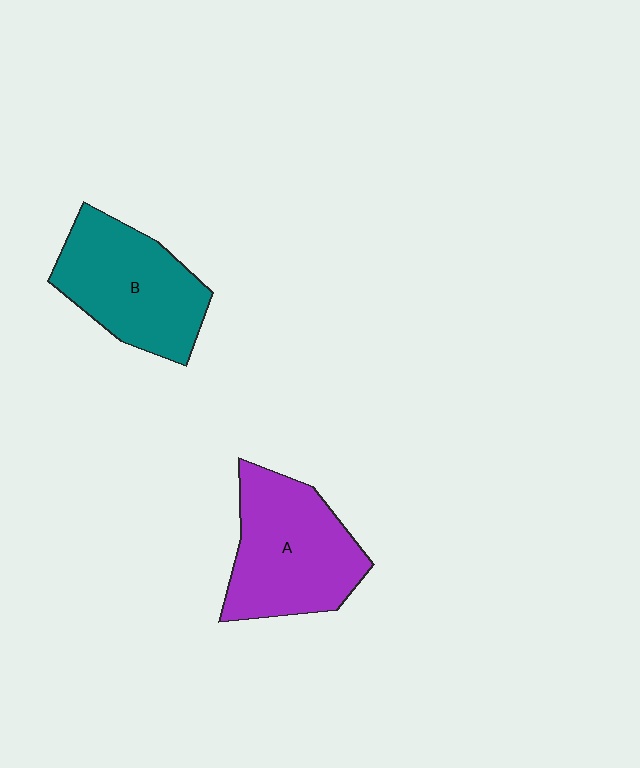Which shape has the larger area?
Shape A (purple).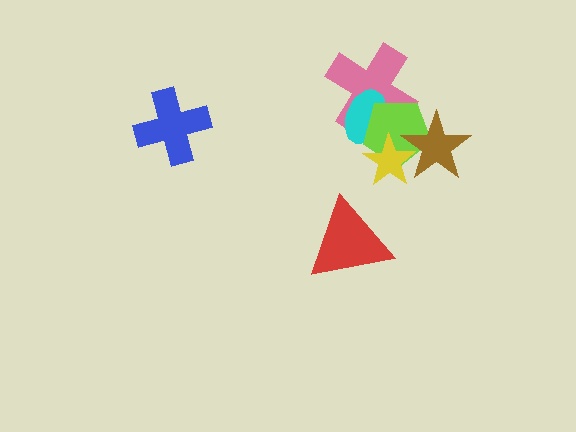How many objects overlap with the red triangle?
0 objects overlap with the red triangle.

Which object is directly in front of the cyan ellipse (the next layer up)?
The lime pentagon is directly in front of the cyan ellipse.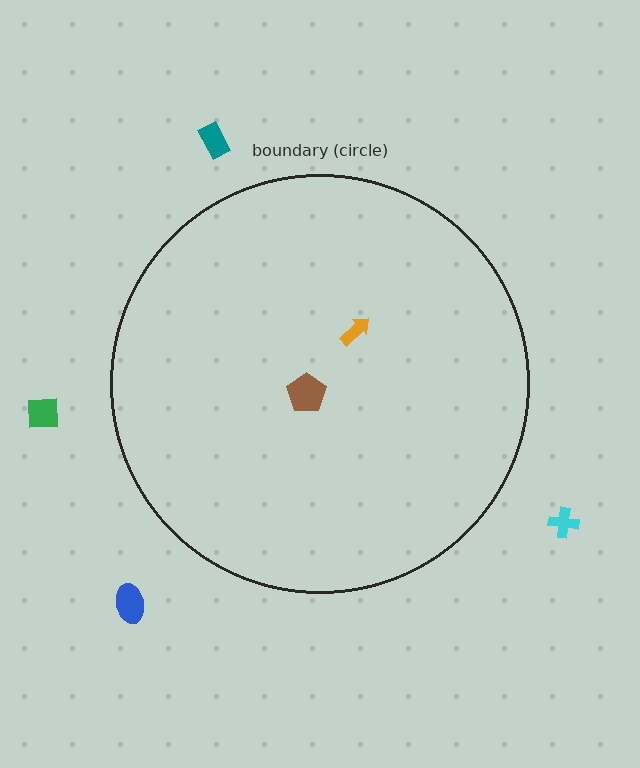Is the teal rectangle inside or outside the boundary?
Outside.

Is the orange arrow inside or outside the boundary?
Inside.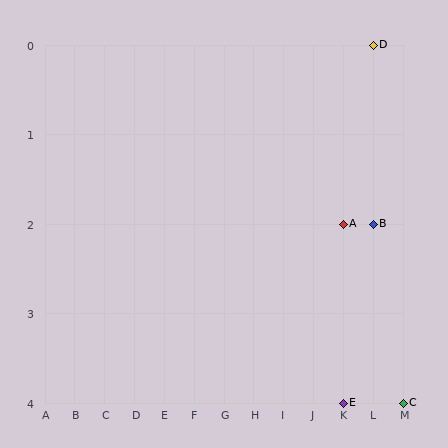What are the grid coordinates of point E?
Point E is at grid coordinates (K, 4).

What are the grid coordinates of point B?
Point B is at grid coordinates (L, 2).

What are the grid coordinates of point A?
Point A is at grid coordinates (K, 2).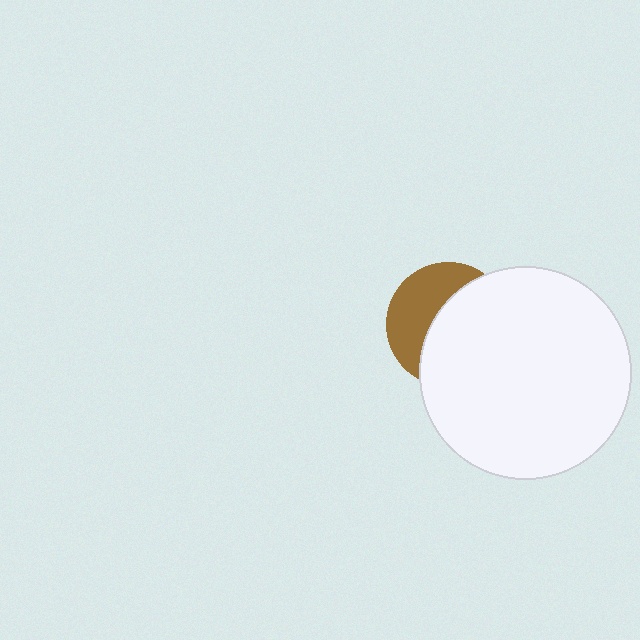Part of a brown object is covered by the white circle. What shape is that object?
It is a circle.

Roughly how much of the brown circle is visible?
A small part of it is visible (roughly 41%).